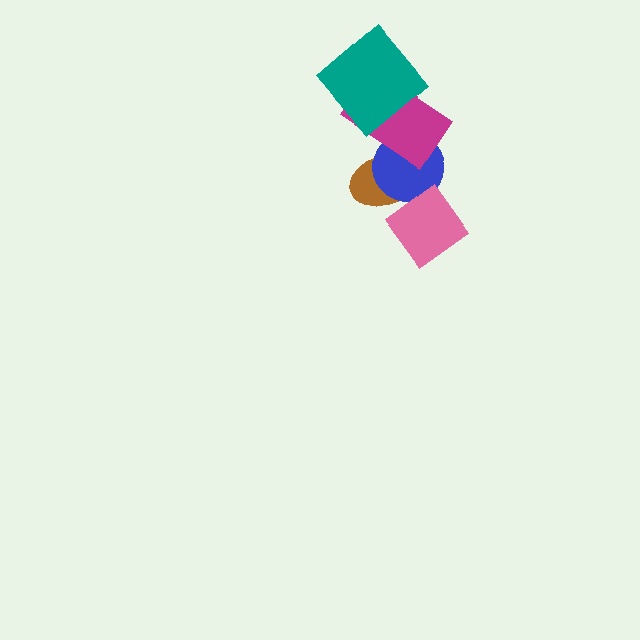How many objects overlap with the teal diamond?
1 object overlaps with the teal diamond.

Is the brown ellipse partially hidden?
Yes, it is partially covered by another shape.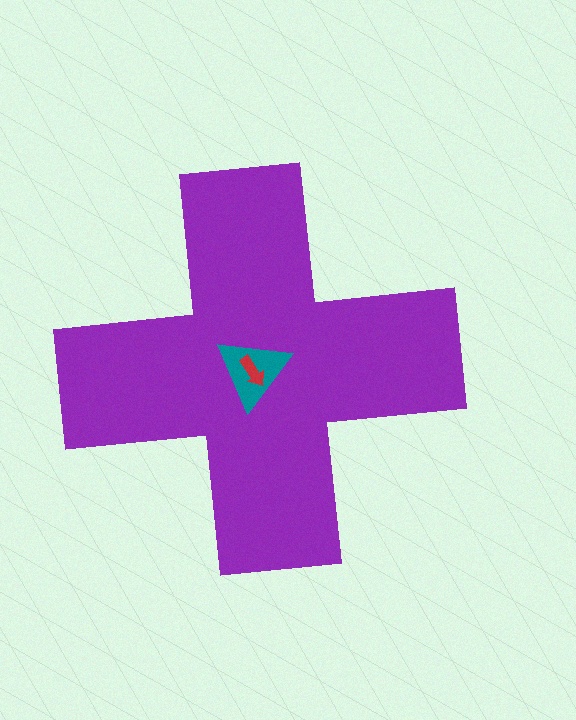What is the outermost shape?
The purple cross.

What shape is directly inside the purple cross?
The teal triangle.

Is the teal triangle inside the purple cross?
Yes.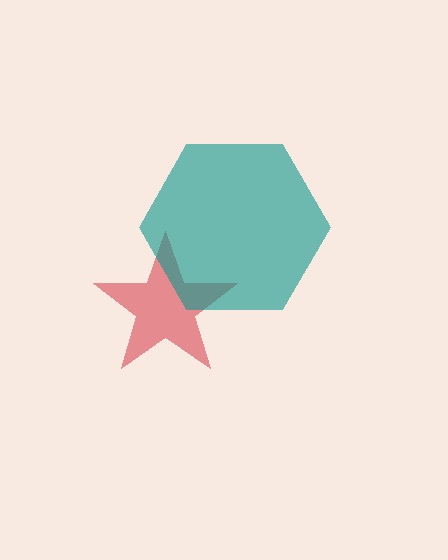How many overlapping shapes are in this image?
There are 2 overlapping shapes in the image.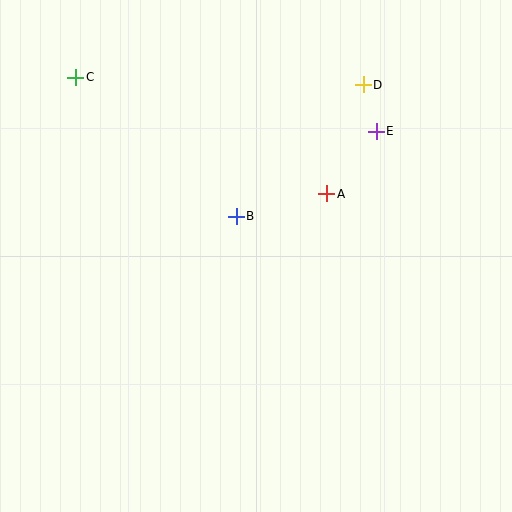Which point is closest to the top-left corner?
Point C is closest to the top-left corner.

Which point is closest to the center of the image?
Point B at (236, 216) is closest to the center.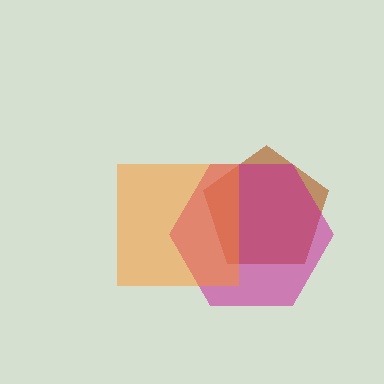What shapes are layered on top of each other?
The layered shapes are: a brown pentagon, a magenta hexagon, an orange square.